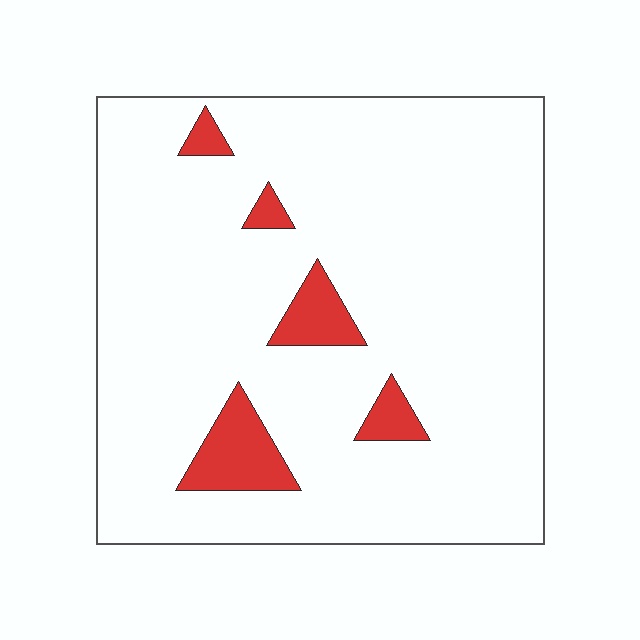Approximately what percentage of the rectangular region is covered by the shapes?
Approximately 10%.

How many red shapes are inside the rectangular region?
5.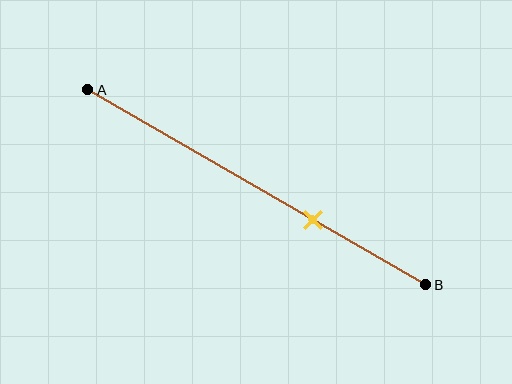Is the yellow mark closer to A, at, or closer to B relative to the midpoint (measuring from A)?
The yellow mark is closer to point B than the midpoint of segment AB.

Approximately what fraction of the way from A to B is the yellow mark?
The yellow mark is approximately 65% of the way from A to B.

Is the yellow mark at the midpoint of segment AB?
No, the mark is at about 65% from A, not at the 50% midpoint.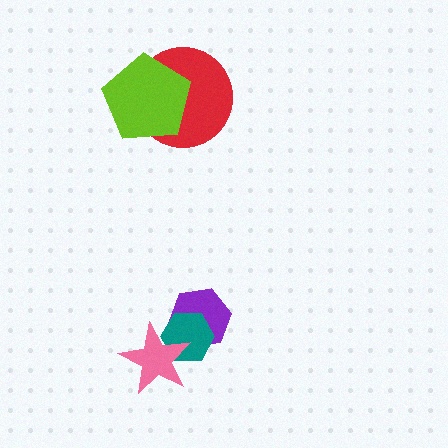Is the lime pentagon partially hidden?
No, no other shape covers it.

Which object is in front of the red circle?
The lime pentagon is in front of the red circle.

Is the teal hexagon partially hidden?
Yes, it is partially covered by another shape.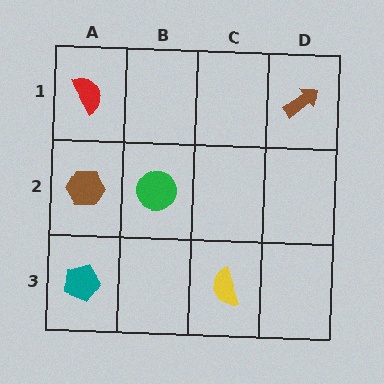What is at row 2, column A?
A brown hexagon.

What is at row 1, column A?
A red semicircle.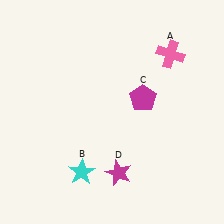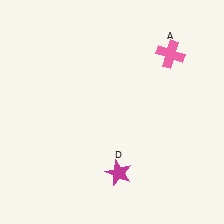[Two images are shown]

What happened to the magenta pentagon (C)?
The magenta pentagon (C) was removed in Image 2. It was in the top-right area of Image 1.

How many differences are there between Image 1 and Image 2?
There are 2 differences between the two images.